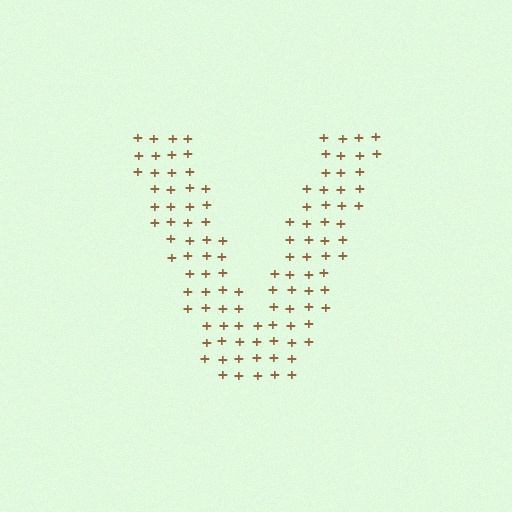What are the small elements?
The small elements are plus signs.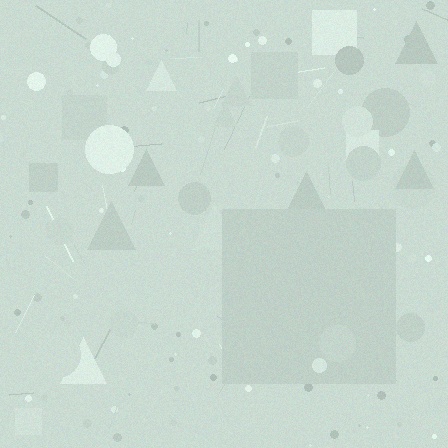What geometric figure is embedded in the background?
A square is embedded in the background.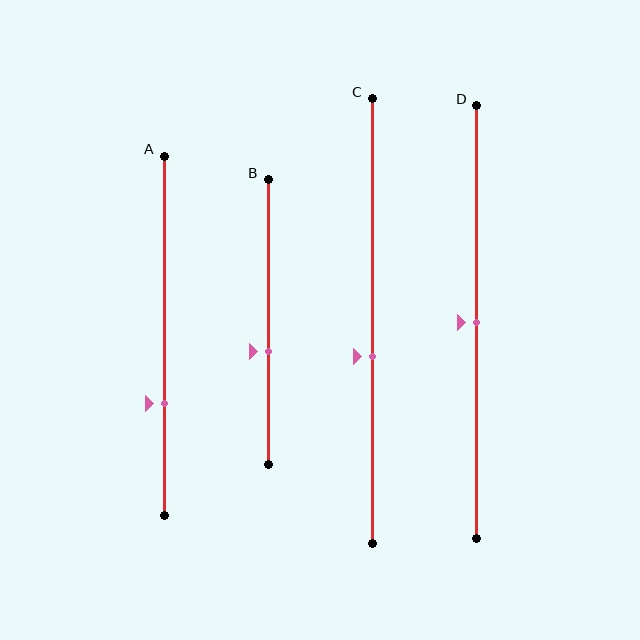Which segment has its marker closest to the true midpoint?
Segment D has its marker closest to the true midpoint.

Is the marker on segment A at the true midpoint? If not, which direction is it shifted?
No, the marker on segment A is shifted downward by about 19% of the segment length.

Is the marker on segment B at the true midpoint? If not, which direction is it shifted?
No, the marker on segment B is shifted downward by about 10% of the segment length.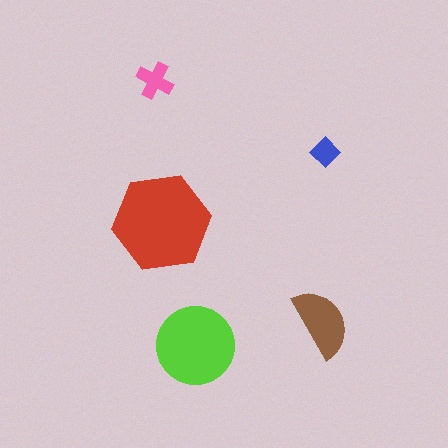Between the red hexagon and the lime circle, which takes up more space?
The red hexagon.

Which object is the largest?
The red hexagon.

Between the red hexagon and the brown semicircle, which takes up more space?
The red hexagon.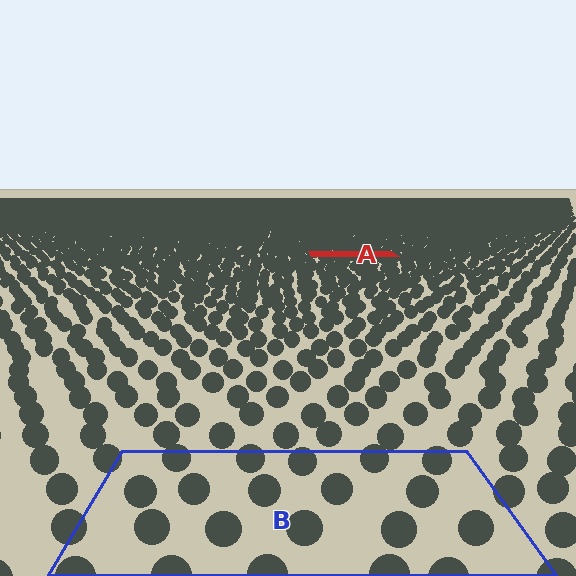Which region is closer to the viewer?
Region B is closer. The texture elements there are larger and more spread out.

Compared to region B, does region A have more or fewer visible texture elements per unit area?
Region A has more texture elements per unit area — they are packed more densely because it is farther away.